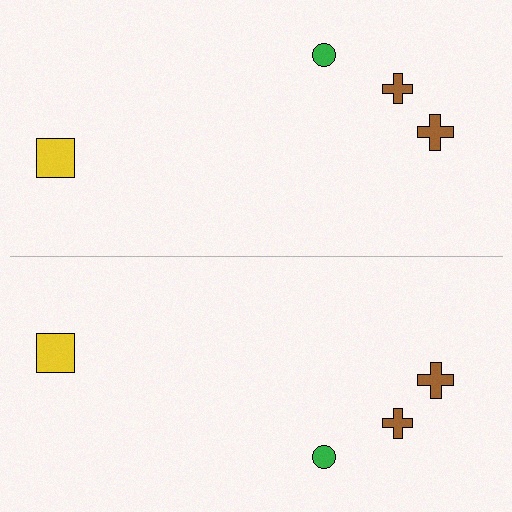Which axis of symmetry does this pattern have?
The pattern has a horizontal axis of symmetry running through the center of the image.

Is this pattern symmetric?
Yes, this pattern has bilateral (reflection) symmetry.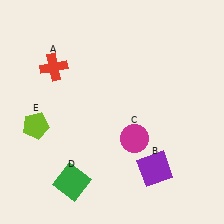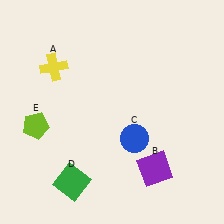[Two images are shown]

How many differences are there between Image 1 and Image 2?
There are 2 differences between the two images.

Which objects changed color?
A changed from red to yellow. C changed from magenta to blue.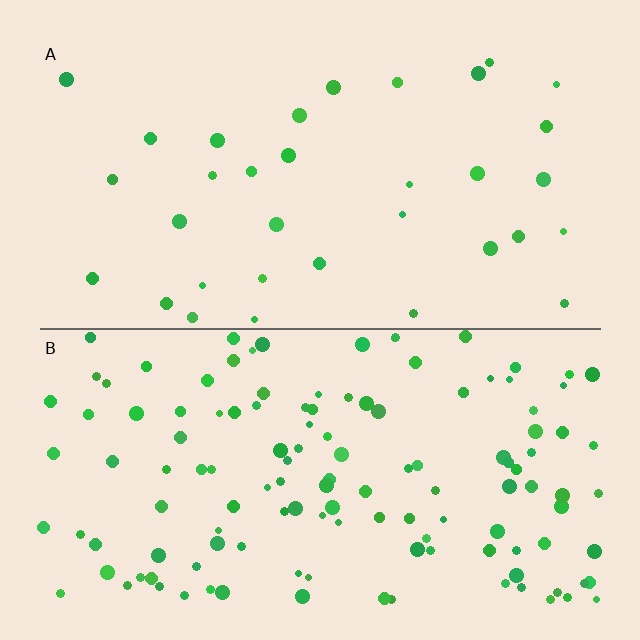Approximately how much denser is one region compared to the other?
Approximately 3.9× — region B over region A.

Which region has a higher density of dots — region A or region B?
B (the bottom).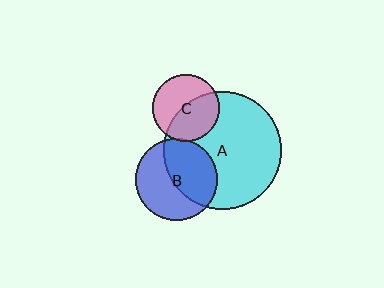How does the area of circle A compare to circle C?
Approximately 3.1 times.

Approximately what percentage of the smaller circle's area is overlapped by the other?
Approximately 50%.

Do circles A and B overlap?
Yes.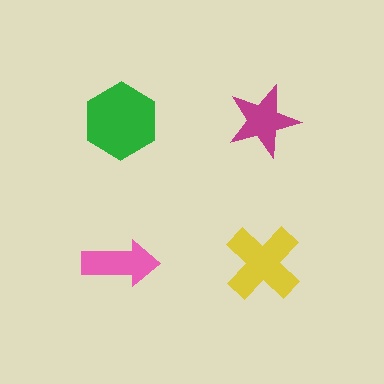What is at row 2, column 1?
A pink arrow.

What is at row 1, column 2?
A magenta star.